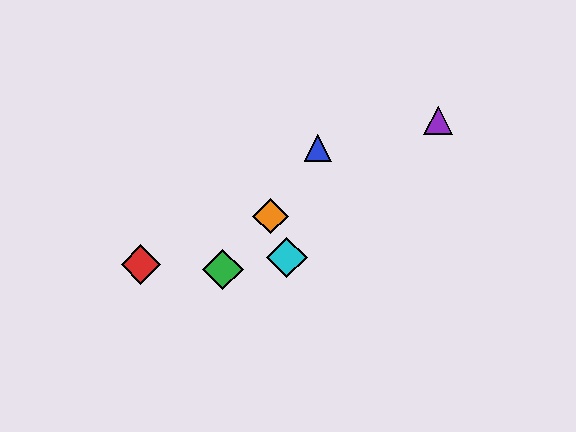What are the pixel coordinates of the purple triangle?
The purple triangle is at (438, 121).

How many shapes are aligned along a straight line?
3 shapes (the yellow diamond, the orange diamond, the cyan diamond) are aligned along a straight line.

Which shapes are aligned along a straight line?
The yellow diamond, the orange diamond, the cyan diamond are aligned along a straight line.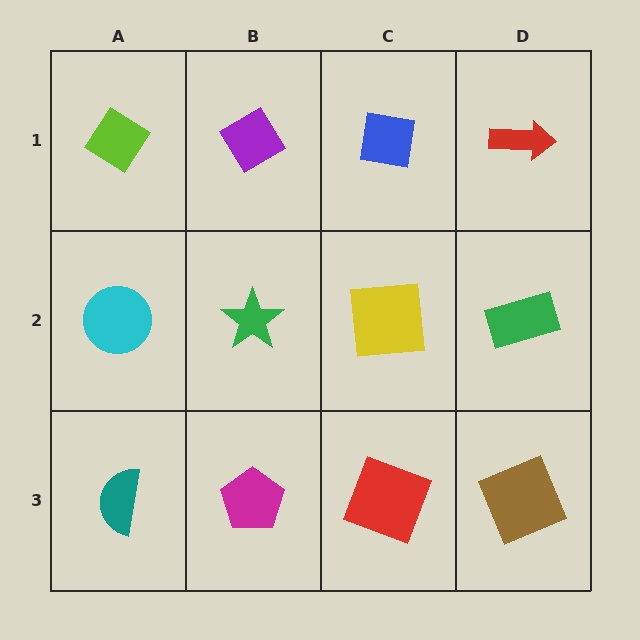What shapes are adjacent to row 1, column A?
A cyan circle (row 2, column A), a purple diamond (row 1, column B).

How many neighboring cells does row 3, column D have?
2.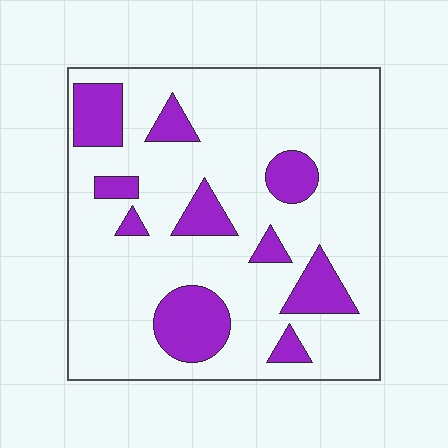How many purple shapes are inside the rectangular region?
10.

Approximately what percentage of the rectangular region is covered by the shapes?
Approximately 20%.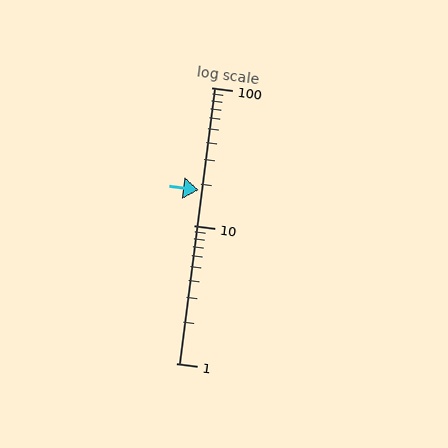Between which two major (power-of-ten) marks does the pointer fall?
The pointer is between 10 and 100.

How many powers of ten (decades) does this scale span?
The scale spans 2 decades, from 1 to 100.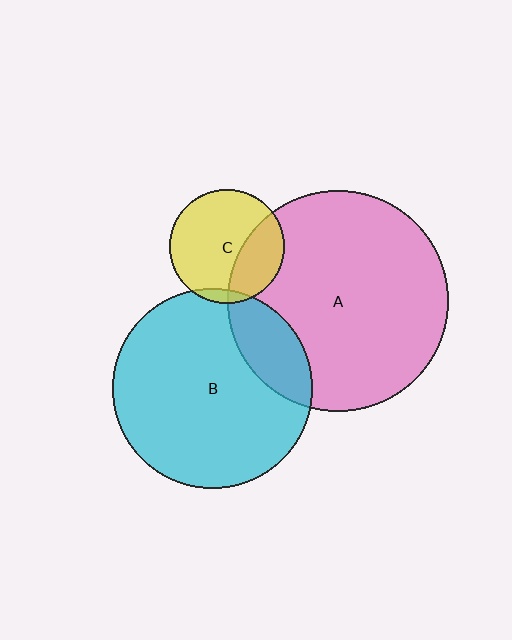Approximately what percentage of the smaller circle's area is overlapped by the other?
Approximately 5%.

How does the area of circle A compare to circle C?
Approximately 3.7 times.